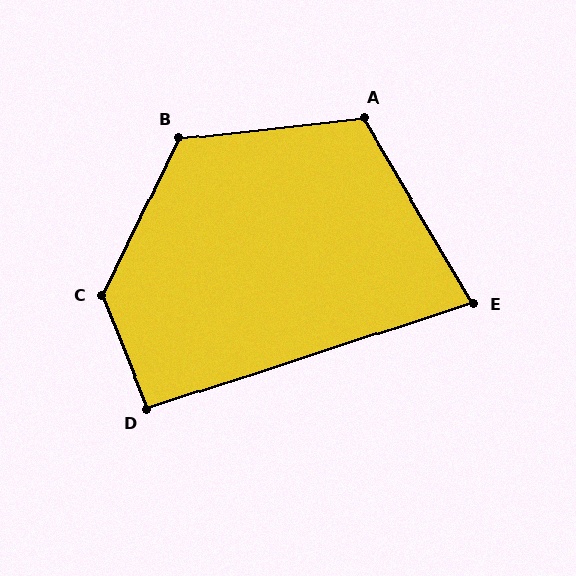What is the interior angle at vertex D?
Approximately 93 degrees (approximately right).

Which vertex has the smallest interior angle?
E, at approximately 77 degrees.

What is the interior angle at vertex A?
Approximately 115 degrees (obtuse).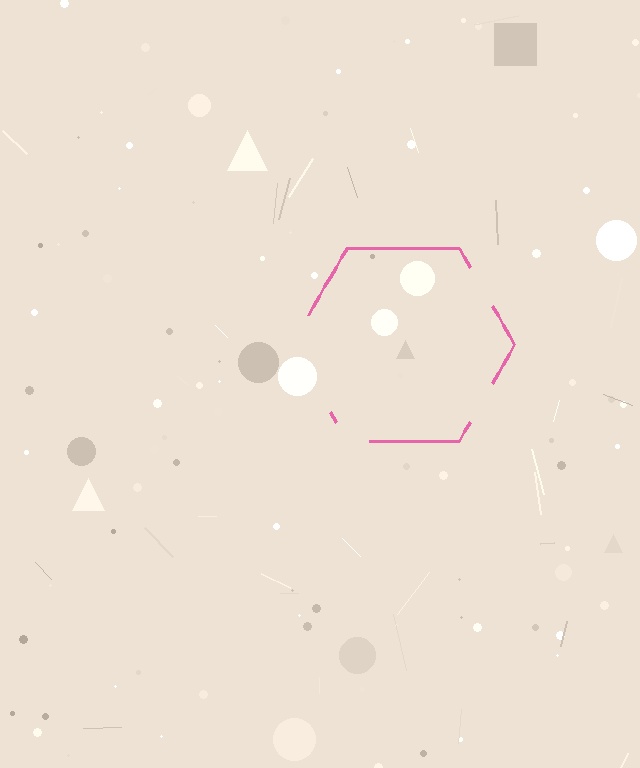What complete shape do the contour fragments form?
The contour fragments form a hexagon.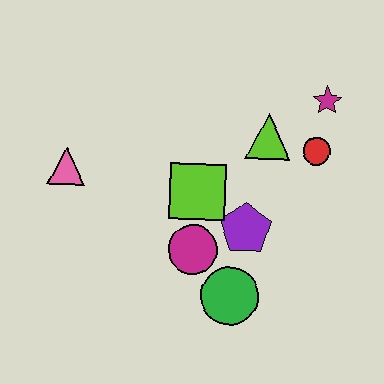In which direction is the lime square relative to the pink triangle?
The lime square is to the right of the pink triangle.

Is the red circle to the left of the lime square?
No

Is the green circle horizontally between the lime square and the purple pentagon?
Yes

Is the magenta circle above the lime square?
No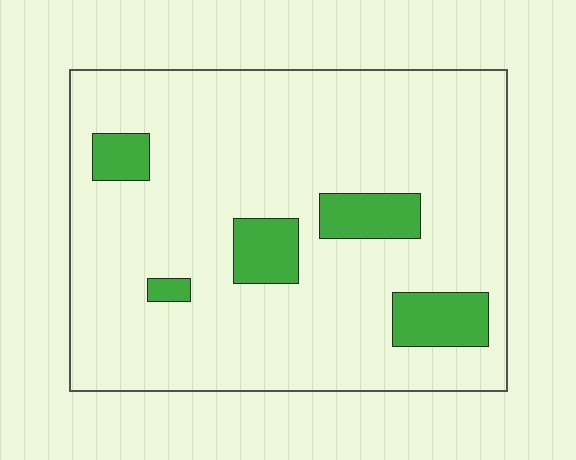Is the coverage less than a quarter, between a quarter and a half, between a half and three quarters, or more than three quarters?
Less than a quarter.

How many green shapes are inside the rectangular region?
5.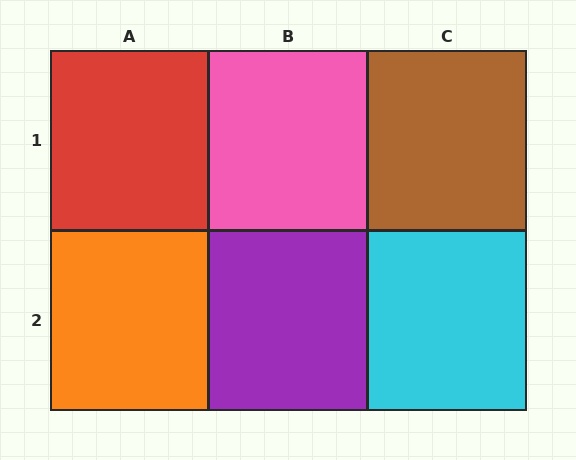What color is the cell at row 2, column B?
Purple.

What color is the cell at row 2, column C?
Cyan.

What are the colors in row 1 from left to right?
Red, pink, brown.